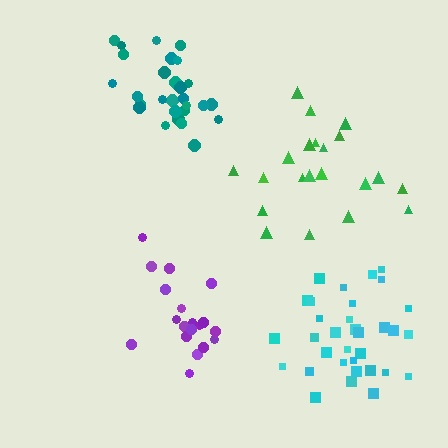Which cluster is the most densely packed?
Teal.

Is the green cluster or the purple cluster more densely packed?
Purple.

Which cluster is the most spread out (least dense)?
Green.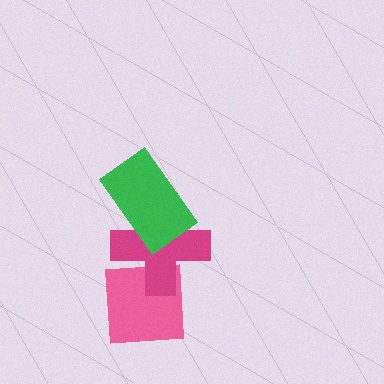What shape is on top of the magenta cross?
The green rectangle is on top of the magenta cross.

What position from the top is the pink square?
The pink square is 3rd from the top.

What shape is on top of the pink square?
The magenta cross is on top of the pink square.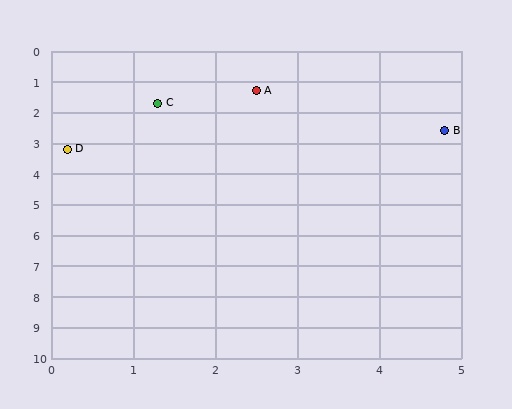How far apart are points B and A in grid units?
Points B and A are about 2.6 grid units apart.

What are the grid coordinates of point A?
Point A is at approximately (2.5, 1.3).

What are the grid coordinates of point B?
Point B is at approximately (4.8, 2.6).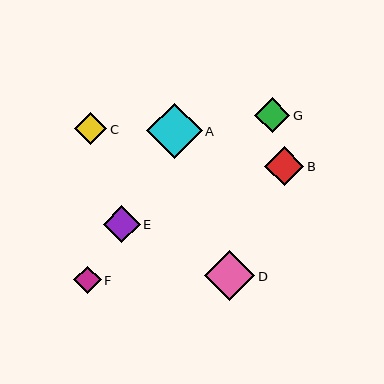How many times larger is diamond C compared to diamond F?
Diamond C is approximately 1.2 times the size of diamond F.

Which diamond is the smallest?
Diamond F is the smallest with a size of approximately 27 pixels.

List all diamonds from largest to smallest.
From largest to smallest: A, D, B, E, G, C, F.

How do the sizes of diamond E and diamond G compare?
Diamond E and diamond G are approximately the same size.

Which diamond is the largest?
Diamond A is the largest with a size of approximately 55 pixels.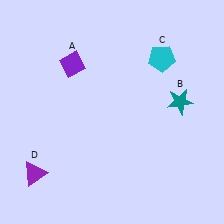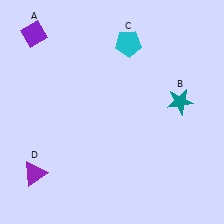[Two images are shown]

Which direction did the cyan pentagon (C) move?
The cyan pentagon (C) moved left.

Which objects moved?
The objects that moved are: the purple diamond (A), the cyan pentagon (C).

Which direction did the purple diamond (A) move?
The purple diamond (A) moved left.